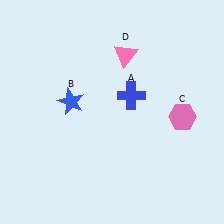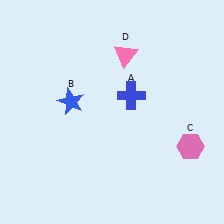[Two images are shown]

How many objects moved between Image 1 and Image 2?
1 object moved between the two images.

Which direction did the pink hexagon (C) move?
The pink hexagon (C) moved down.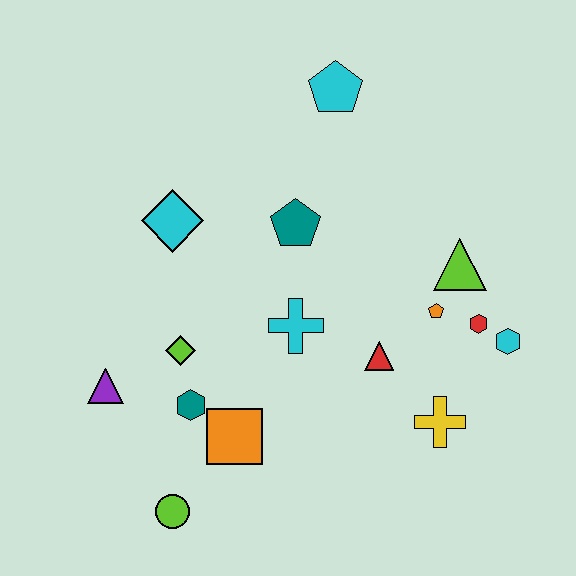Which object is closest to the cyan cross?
The red triangle is closest to the cyan cross.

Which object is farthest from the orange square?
The cyan pentagon is farthest from the orange square.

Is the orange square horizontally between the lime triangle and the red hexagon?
No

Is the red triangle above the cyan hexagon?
No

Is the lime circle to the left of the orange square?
Yes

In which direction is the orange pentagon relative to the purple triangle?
The orange pentagon is to the right of the purple triangle.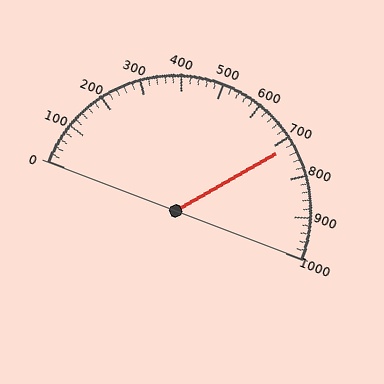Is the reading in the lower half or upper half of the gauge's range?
The reading is in the upper half of the range (0 to 1000).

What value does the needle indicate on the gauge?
The needle indicates approximately 720.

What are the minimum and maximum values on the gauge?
The gauge ranges from 0 to 1000.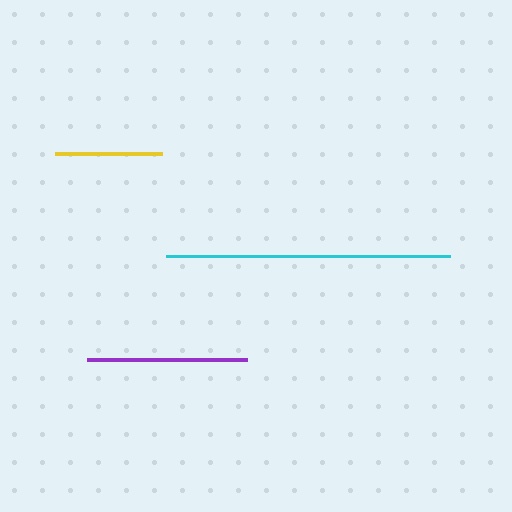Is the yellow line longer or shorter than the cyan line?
The cyan line is longer than the yellow line.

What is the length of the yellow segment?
The yellow segment is approximately 107 pixels long.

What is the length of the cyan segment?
The cyan segment is approximately 284 pixels long.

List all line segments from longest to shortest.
From longest to shortest: cyan, purple, yellow.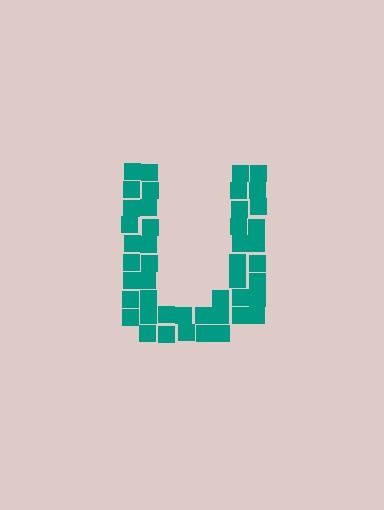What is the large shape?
The large shape is the letter U.